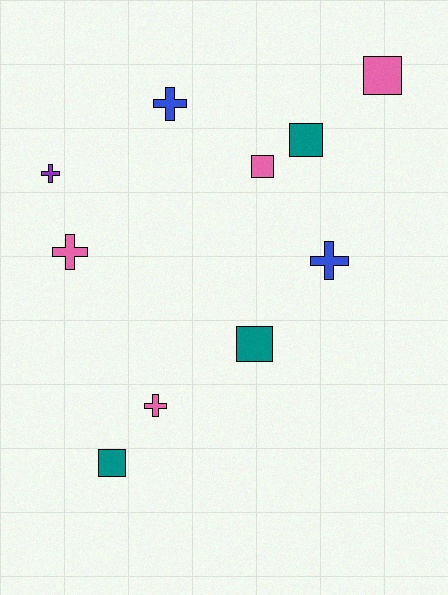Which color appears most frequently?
Pink, with 4 objects.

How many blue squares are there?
There are no blue squares.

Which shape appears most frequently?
Cross, with 5 objects.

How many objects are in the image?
There are 10 objects.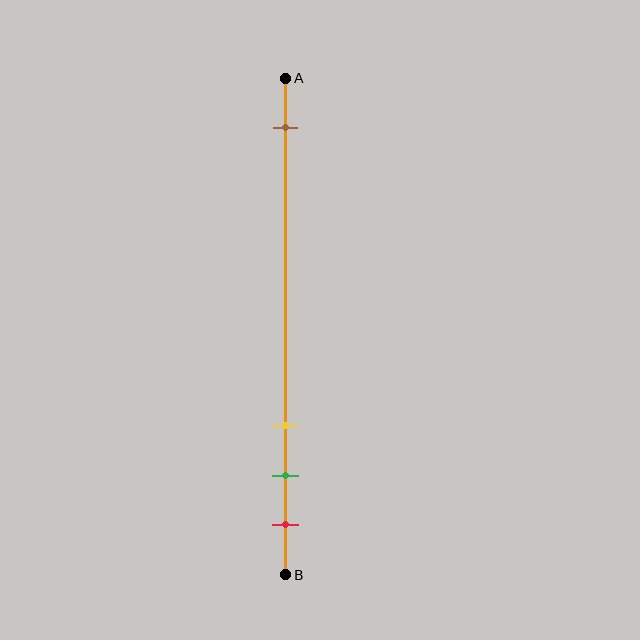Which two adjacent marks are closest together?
The green and red marks are the closest adjacent pair.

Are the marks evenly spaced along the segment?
No, the marks are not evenly spaced.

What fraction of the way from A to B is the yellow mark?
The yellow mark is approximately 70% (0.7) of the way from A to B.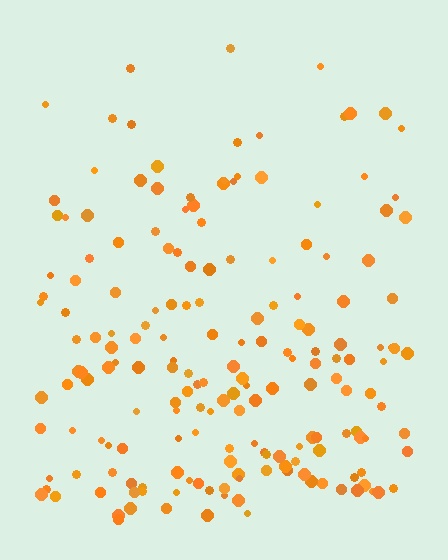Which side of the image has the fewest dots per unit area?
The top.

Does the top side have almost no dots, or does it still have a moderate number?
Still a moderate number, just noticeably fewer than the bottom.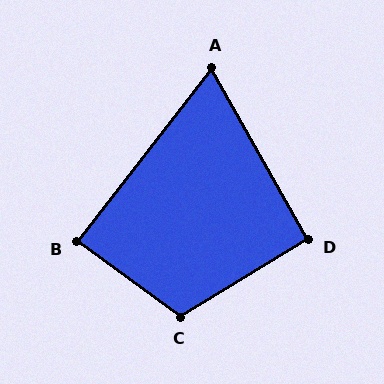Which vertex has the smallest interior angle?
A, at approximately 67 degrees.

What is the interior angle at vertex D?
Approximately 92 degrees (approximately right).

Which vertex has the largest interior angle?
C, at approximately 113 degrees.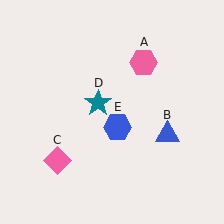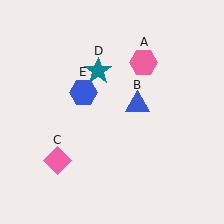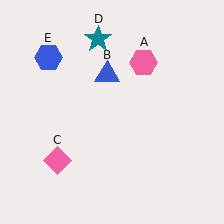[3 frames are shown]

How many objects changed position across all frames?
3 objects changed position: blue triangle (object B), teal star (object D), blue hexagon (object E).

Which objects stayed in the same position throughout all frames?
Pink hexagon (object A) and pink diamond (object C) remained stationary.